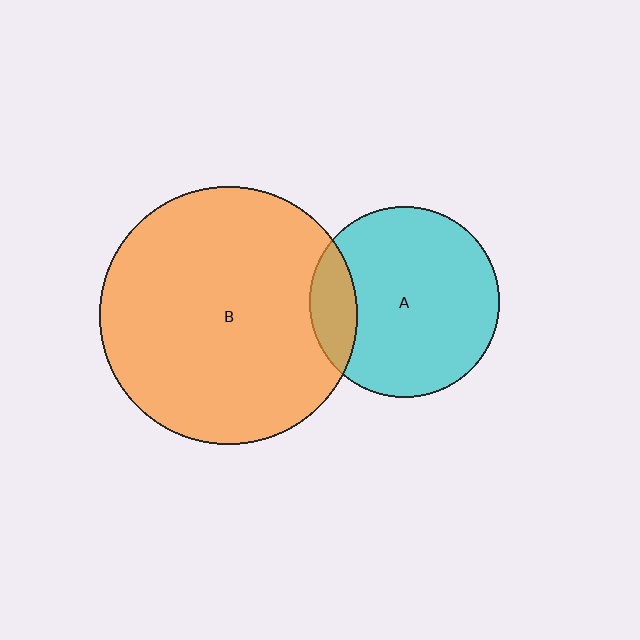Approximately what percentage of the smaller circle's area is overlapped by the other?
Approximately 15%.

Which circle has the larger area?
Circle B (orange).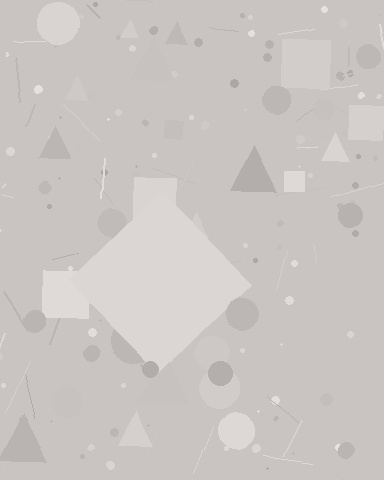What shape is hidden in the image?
A diamond is hidden in the image.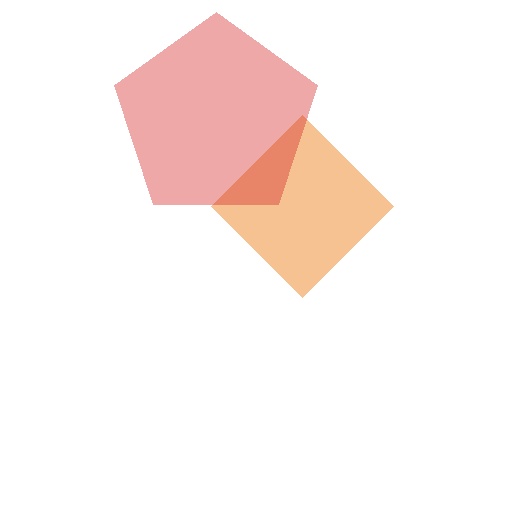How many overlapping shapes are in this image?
There are 2 overlapping shapes in the image.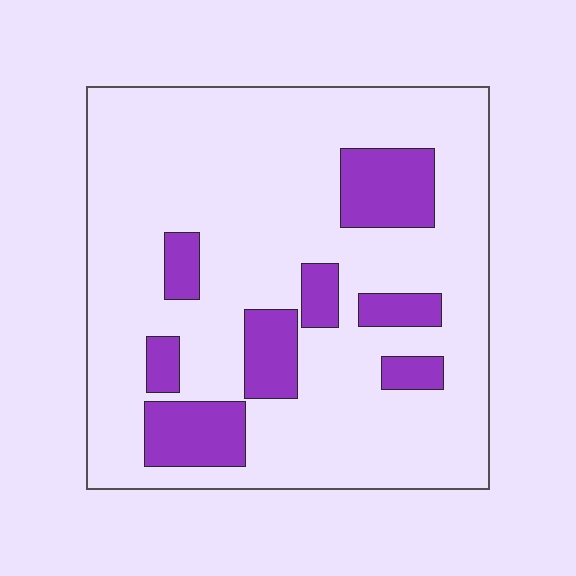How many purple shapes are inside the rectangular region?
8.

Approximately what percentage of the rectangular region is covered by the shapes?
Approximately 20%.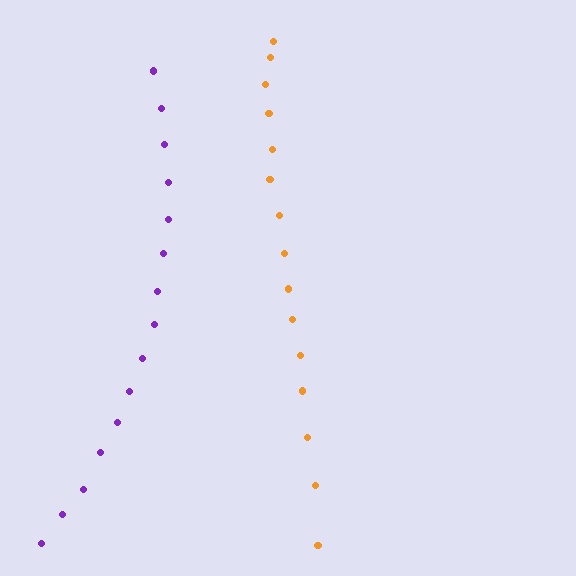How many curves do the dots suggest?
There are 2 distinct paths.